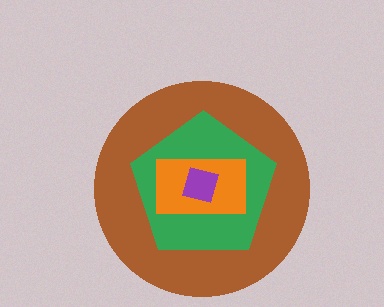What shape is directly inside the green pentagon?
The orange rectangle.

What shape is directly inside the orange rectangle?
The purple square.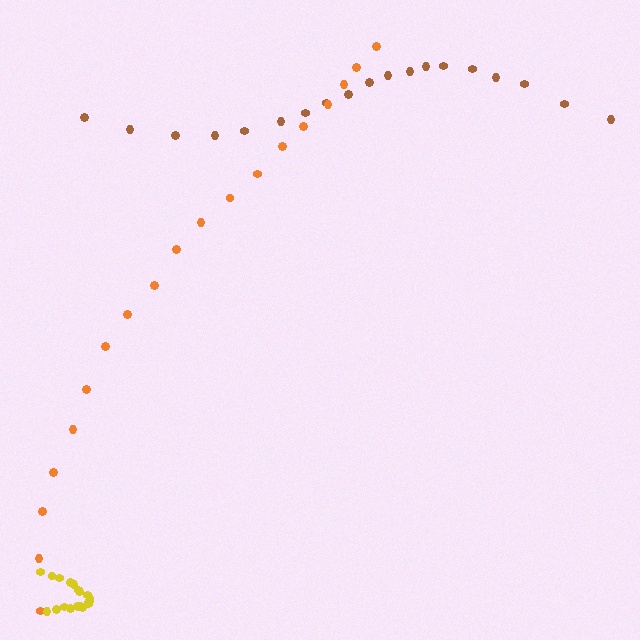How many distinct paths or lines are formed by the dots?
There are 3 distinct paths.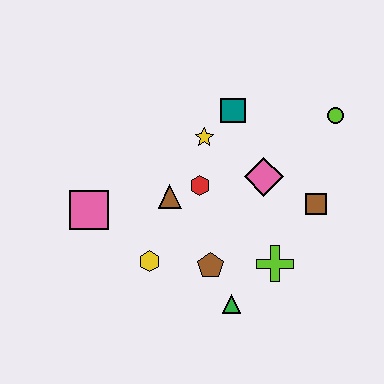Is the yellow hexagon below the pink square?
Yes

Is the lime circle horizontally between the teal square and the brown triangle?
No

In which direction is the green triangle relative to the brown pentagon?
The green triangle is below the brown pentagon.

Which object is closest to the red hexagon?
The brown triangle is closest to the red hexagon.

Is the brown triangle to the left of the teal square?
Yes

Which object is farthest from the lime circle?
The pink square is farthest from the lime circle.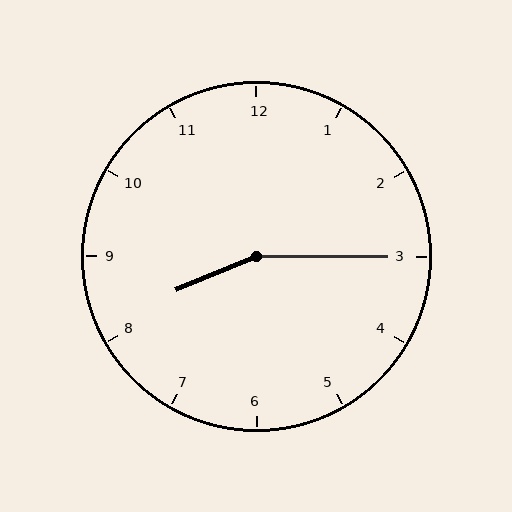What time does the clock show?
8:15.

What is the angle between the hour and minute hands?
Approximately 158 degrees.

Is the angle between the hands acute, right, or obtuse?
It is obtuse.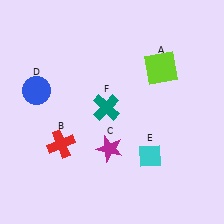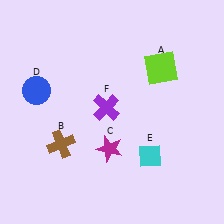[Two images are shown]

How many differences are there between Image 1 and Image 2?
There are 2 differences between the two images.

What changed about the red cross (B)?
In Image 1, B is red. In Image 2, it changed to brown.